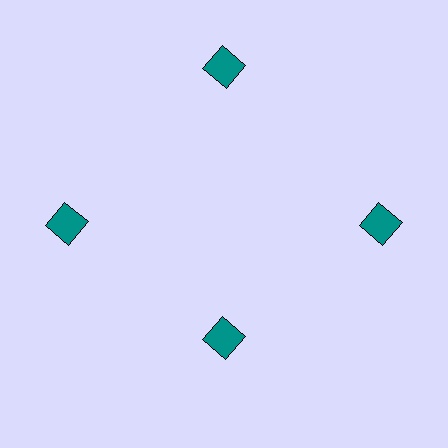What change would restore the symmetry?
The symmetry would be restored by moving it outward, back onto the ring so that all 4 squares sit at equal angles and equal distance from the center.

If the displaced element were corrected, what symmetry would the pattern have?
It would have 4-fold rotational symmetry — the pattern would map onto itself every 90 degrees.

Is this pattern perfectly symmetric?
No. The 4 teal squares are arranged in a ring, but one element near the 6 o'clock position is pulled inward toward the center, breaking the 4-fold rotational symmetry.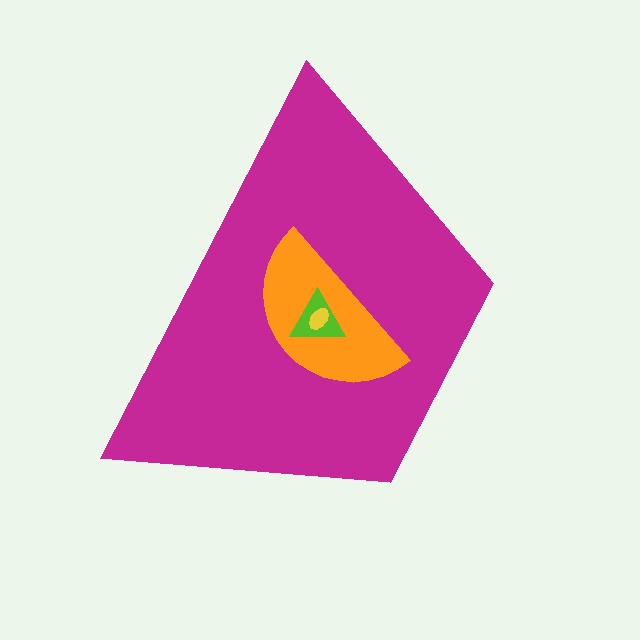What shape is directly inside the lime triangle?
The yellow ellipse.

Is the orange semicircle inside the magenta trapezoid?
Yes.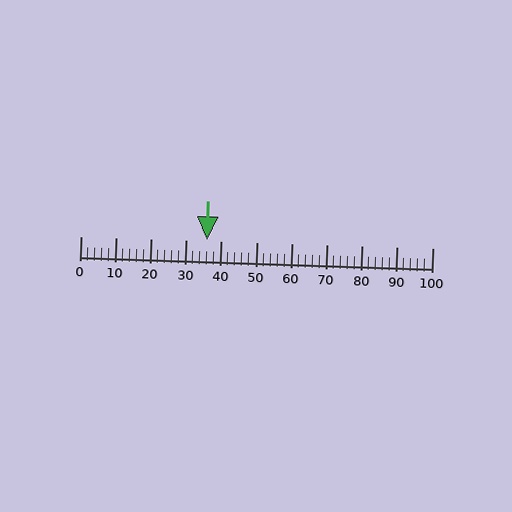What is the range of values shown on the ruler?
The ruler shows values from 0 to 100.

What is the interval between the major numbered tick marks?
The major tick marks are spaced 10 units apart.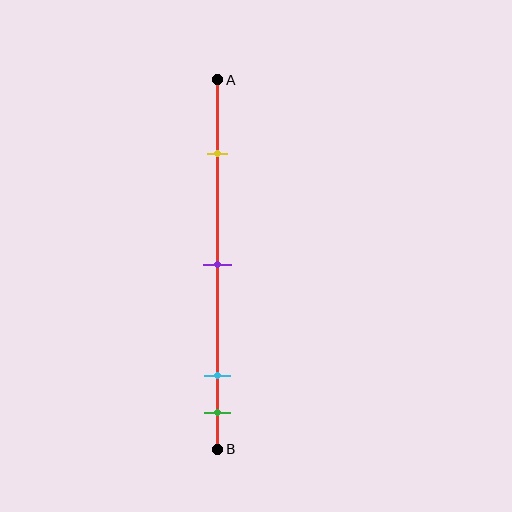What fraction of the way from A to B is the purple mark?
The purple mark is approximately 50% (0.5) of the way from A to B.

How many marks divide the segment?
There are 4 marks dividing the segment.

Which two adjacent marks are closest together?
The cyan and green marks are the closest adjacent pair.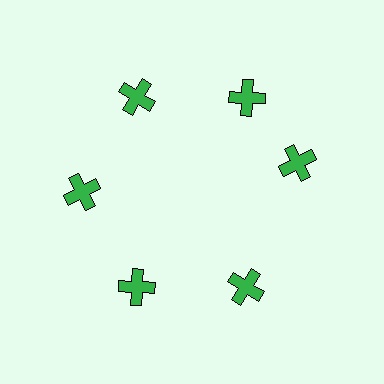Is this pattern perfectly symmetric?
No. The 6 green crosses are arranged in a ring, but one element near the 3 o'clock position is rotated out of alignment along the ring, breaking the 6-fold rotational symmetry.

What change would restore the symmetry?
The symmetry would be restored by rotating it back into even spacing with its neighbors so that all 6 crosses sit at equal angles and equal distance from the center.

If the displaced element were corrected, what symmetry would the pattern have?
It would have 6-fold rotational symmetry — the pattern would map onto itself every 60 degrees.